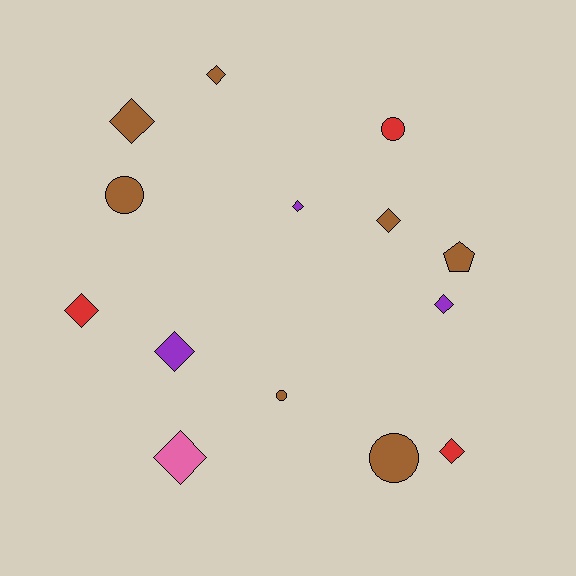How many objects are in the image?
There are 14 objects.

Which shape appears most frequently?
Diamond, with 9 objects.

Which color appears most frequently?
Brown, with 7 objects.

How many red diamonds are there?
There are 2 red diamonds.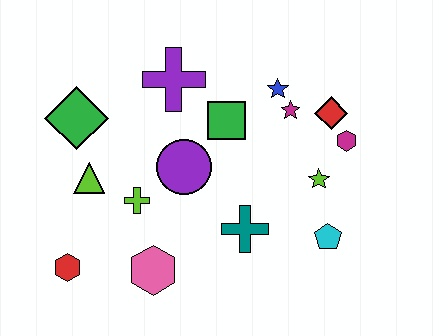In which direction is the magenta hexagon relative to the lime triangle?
The magenta hexagon is to the right of the lime triangle.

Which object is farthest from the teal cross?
The green diamond is farthest from the teal cross.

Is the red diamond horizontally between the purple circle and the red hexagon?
No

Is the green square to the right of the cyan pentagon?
No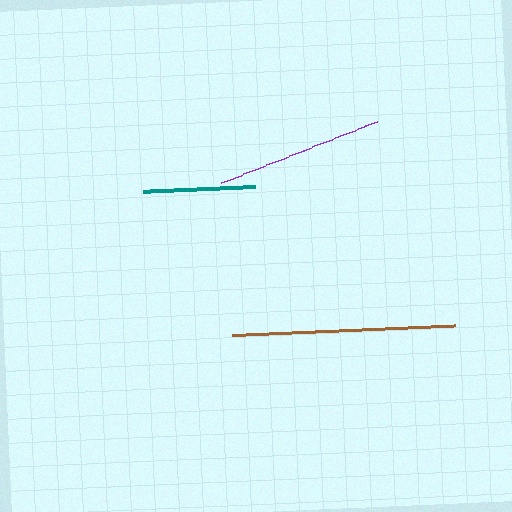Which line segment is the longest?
The brown line is the longest at approximately 223 pixels.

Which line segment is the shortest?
The teal line is the shortest at approximately 112 pixels.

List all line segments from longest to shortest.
From longest to shortest: brown, purple, teal.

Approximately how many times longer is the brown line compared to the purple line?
The brown line is approximately 1.3 times the length of the purple line.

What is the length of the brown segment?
The brown segment is approximately 223 pixels long.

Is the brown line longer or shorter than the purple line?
The brown line is longer than the purple line.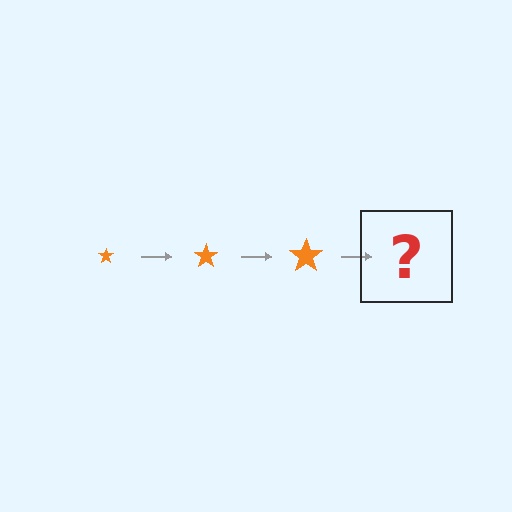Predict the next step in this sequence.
The next step is an orange star, larger than the previous one.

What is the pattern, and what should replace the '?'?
The pattern is that the star gets progressively larger each step. The '?' should be an orange star, larger than the previous one.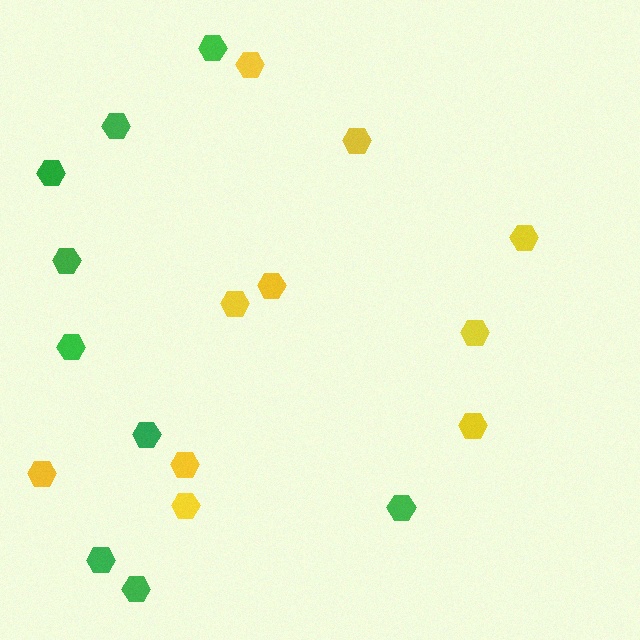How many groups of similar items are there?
There are 2 groups: one group of yellow hexagons (10) and one group of green hexagons (9).